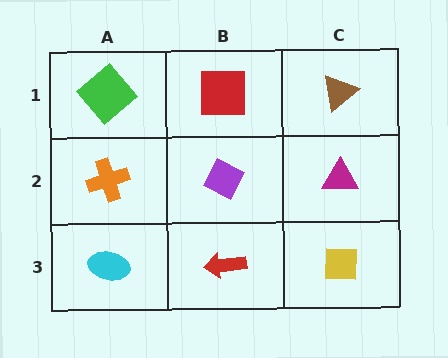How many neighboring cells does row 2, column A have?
3.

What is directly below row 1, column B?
A purple diamond.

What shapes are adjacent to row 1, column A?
An orange cross (row 2, column A), a red square (row 1, column B).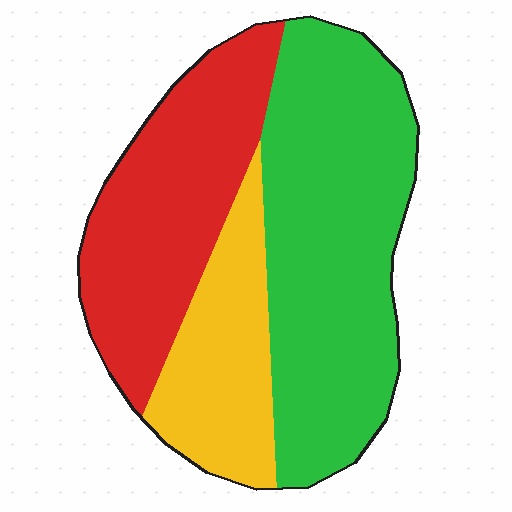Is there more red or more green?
Green.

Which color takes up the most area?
Green, at roughly 45%.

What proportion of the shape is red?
Red takes up about one third (1/3) of the shape.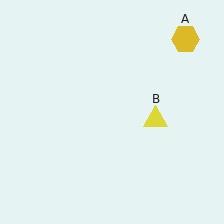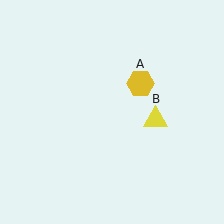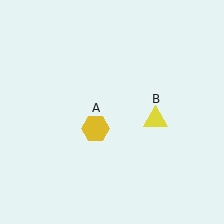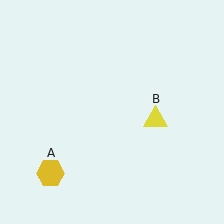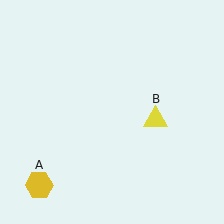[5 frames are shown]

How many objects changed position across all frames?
1 object changed position: yellow hexagon (object A).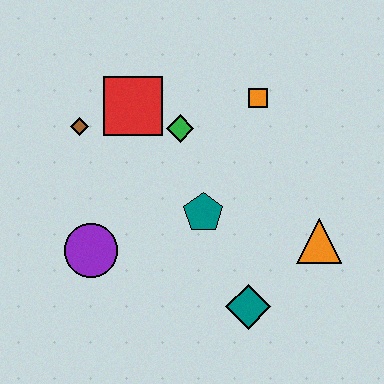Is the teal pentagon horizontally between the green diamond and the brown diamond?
No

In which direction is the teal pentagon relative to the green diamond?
The teal pentagon is below the green diamond.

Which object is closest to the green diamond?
The red square is closest to the green diamond.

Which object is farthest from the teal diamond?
The brown diamond is farthest from the teal diamond.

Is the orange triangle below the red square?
Yes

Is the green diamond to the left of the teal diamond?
Yes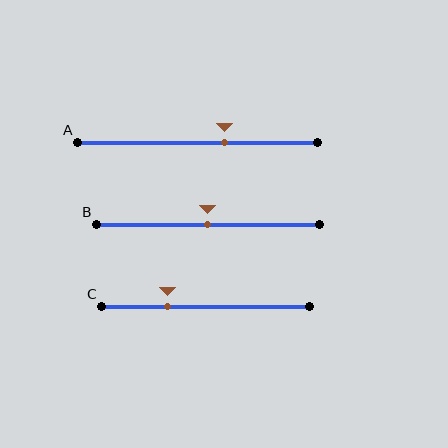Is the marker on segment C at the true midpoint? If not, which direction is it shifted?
No, the marker on segment C is shifted to the left by about 18% of the segment length.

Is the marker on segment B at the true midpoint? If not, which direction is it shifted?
Yes, the marker on segment B is at the true midpoint.